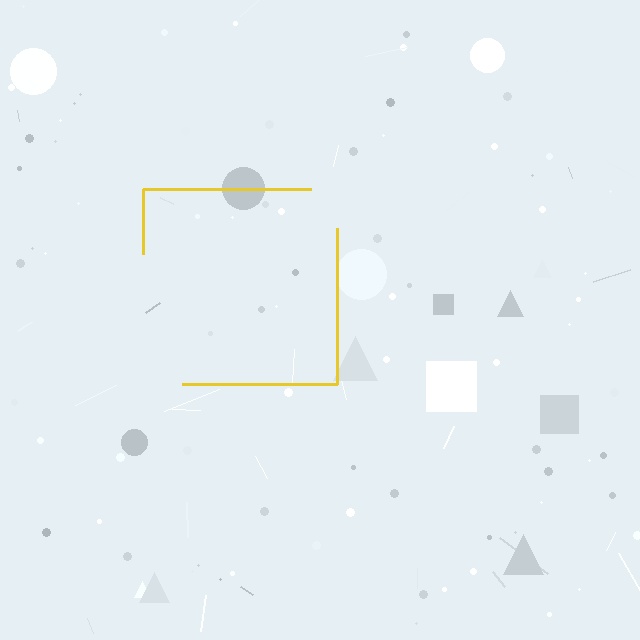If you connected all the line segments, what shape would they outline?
They would outline a square.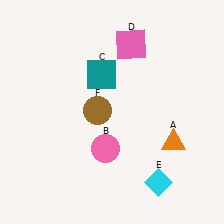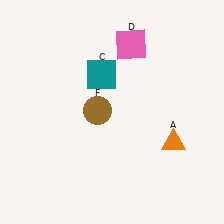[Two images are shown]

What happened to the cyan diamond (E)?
The cyan diamond (E) was removed in Image 2. It was in the bottom-right area of Image 1.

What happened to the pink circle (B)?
The pink circle (B) was removed in Image 2. It was in the bottom-left area of Image 1.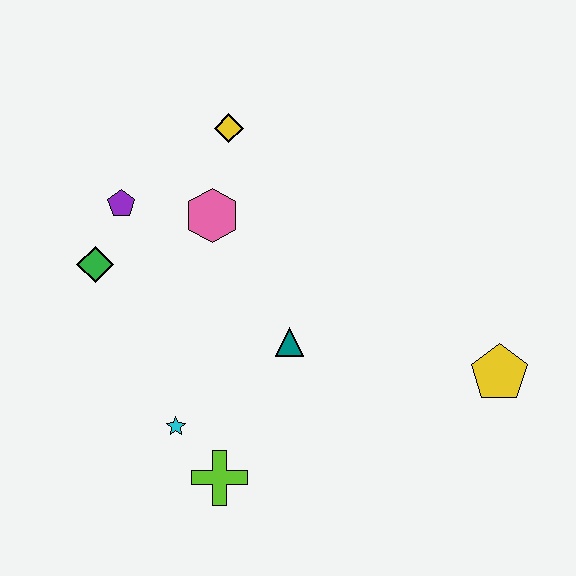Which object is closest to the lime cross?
The cyan star is closest to the lime cross.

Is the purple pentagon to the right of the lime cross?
No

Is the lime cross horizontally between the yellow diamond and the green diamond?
Yes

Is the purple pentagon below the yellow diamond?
Yes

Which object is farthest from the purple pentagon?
The yellow pentagon is farthest from the purple pentagon.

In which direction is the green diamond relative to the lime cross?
The green diamond is above the lime cross.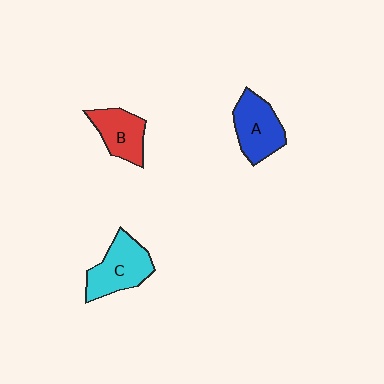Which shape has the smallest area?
Shape B (red).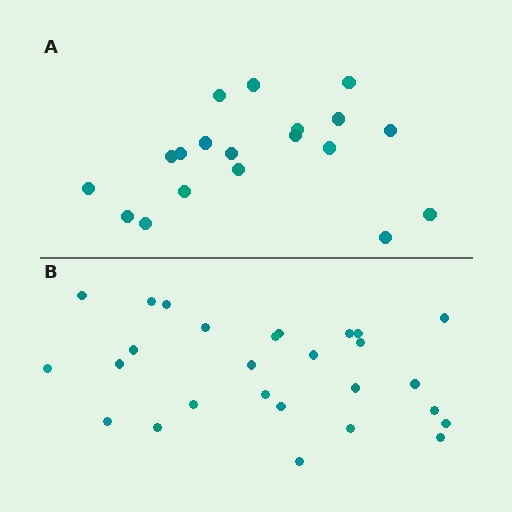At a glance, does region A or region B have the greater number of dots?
Region B (the bottom region) has more dots.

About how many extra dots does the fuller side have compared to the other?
Region B has roughly 8 or so more dots than region A.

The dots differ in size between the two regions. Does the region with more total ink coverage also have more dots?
No. Region A has more total ink coverage because its dots are larger, but region B actually contains more individual dots. Total area can be misleading — the number of items is what matters here.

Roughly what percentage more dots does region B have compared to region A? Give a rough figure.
About 40% more.